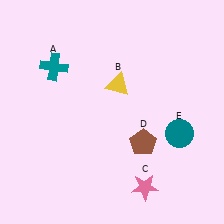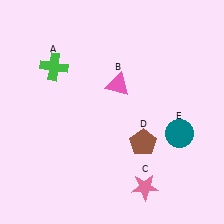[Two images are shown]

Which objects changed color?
A changed from teal to green. B changed from yellow to pink.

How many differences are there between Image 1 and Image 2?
There are 2 differences between the two images.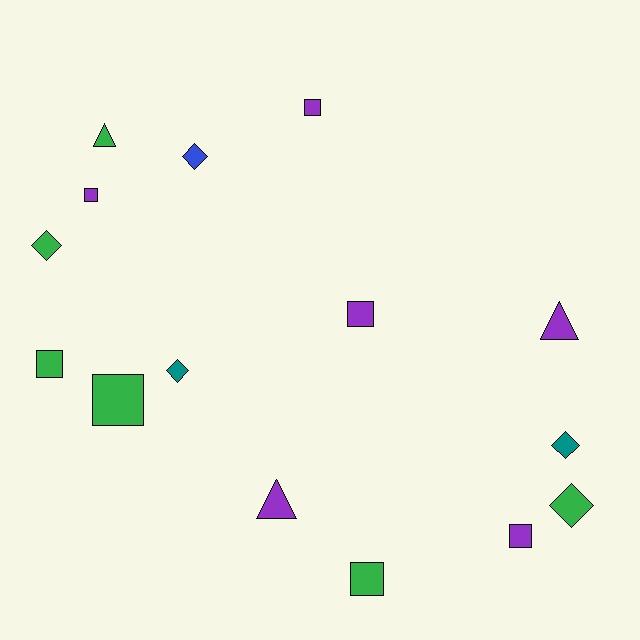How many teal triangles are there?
There are no teal triangles.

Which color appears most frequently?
Purple, with 6 objects.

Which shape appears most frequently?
Square, with 7 objects.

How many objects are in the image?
There are 15 objects.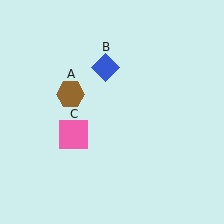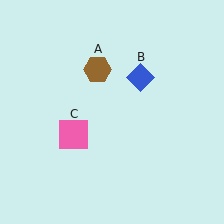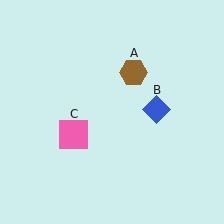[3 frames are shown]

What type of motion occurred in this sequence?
The brown hexagon (object A), blue diamond (object B) rotated clockwise around the center of the scene.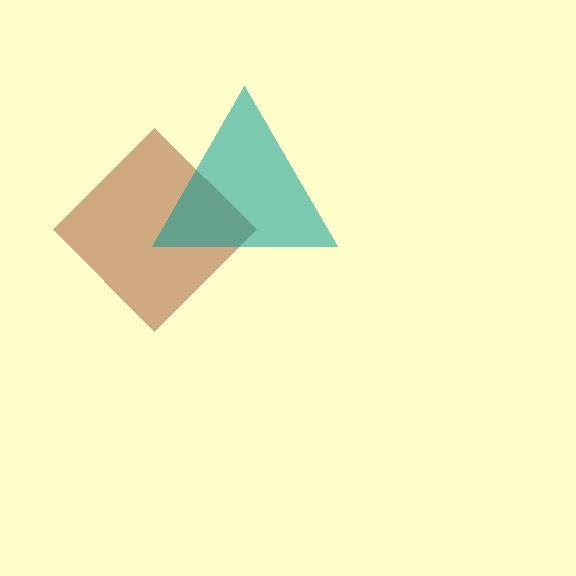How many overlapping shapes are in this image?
There are 2 overlapping shapes in the image.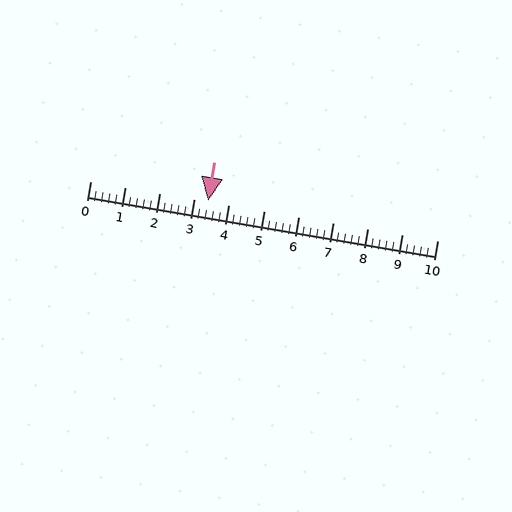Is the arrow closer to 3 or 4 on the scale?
The arrow is closer to 3.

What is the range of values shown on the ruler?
The ruler shows values from 0 to 10.